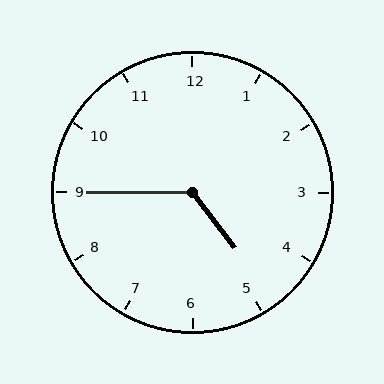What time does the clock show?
4:45.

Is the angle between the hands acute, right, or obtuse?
It is obtuse.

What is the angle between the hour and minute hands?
Approximately 128 degrees.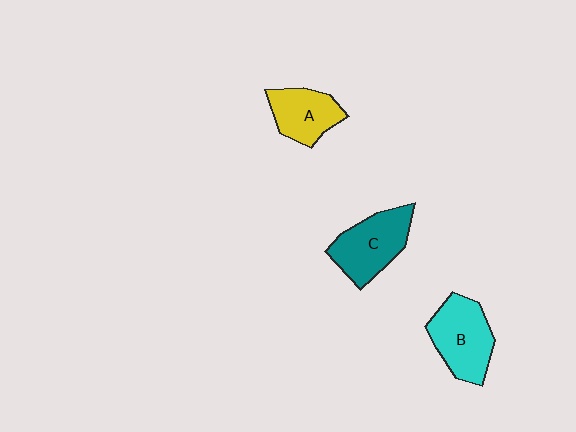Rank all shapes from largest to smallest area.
From largest to smallest: B (cyan), C (teal), A (yellow).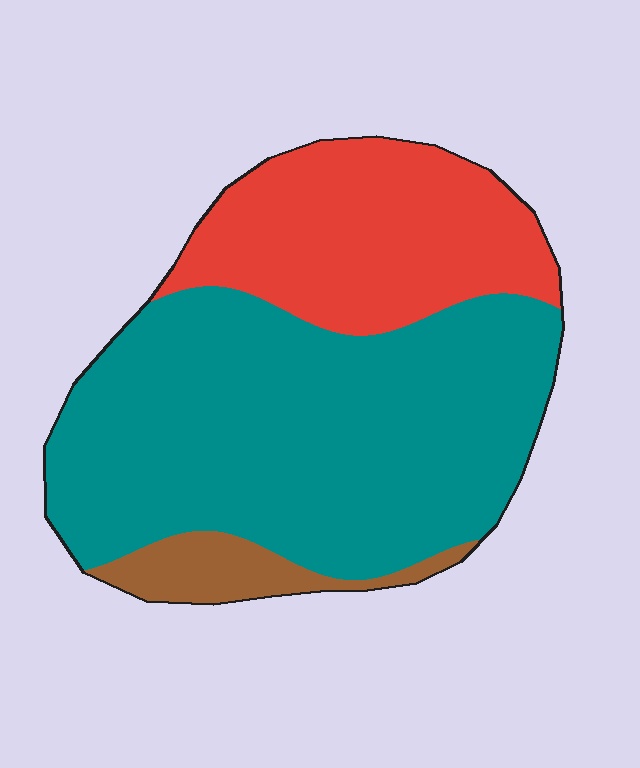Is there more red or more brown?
Red.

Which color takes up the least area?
Brown, at roughly 10%.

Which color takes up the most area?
Teal, at roughly 65%.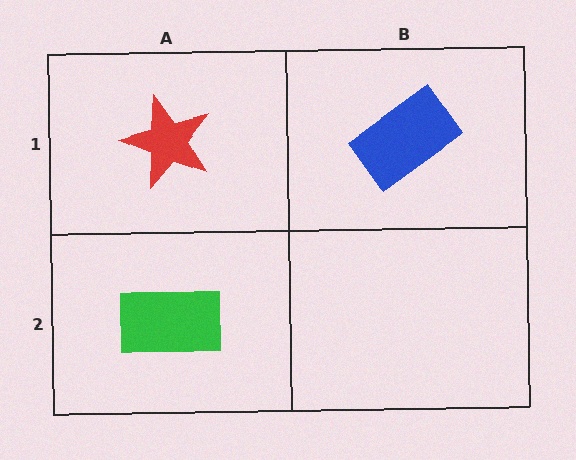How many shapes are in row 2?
1 shape.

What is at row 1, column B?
A blue rectangle.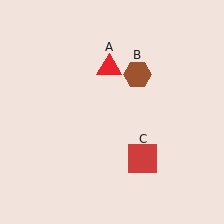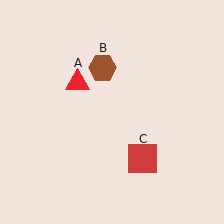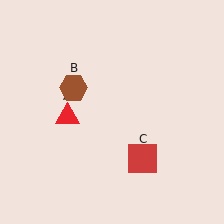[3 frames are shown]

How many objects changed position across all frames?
2 objects changed position: red triangle (object A), brown hexagon (object B).